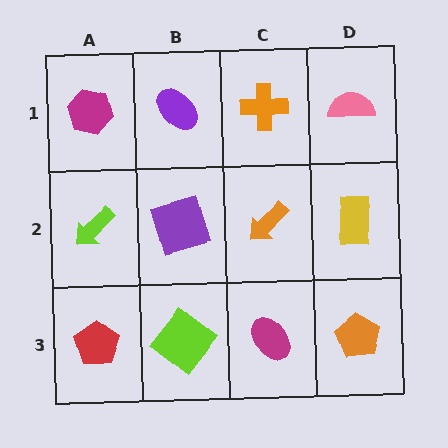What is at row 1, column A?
A magenta hexagon.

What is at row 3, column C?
A magenta ellipse.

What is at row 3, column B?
A lime diamond.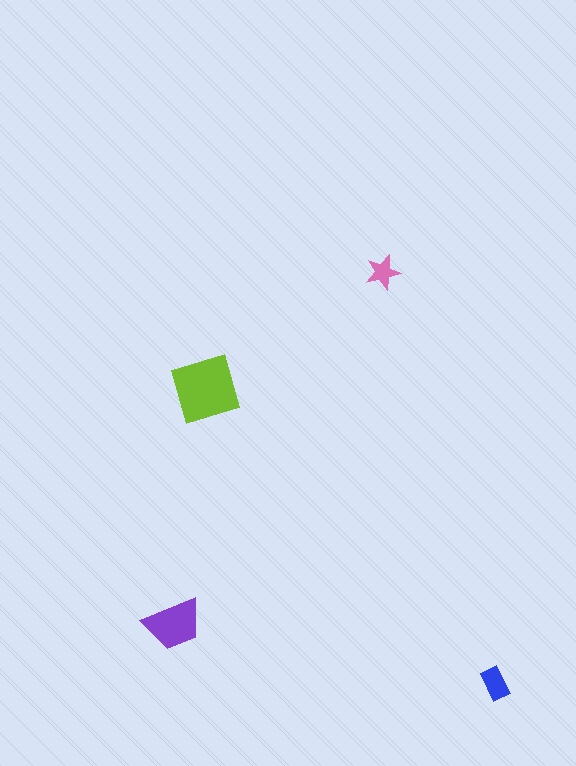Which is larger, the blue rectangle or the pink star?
The blue rectangle.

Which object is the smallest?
The pink star.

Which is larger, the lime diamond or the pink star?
The lime diamond.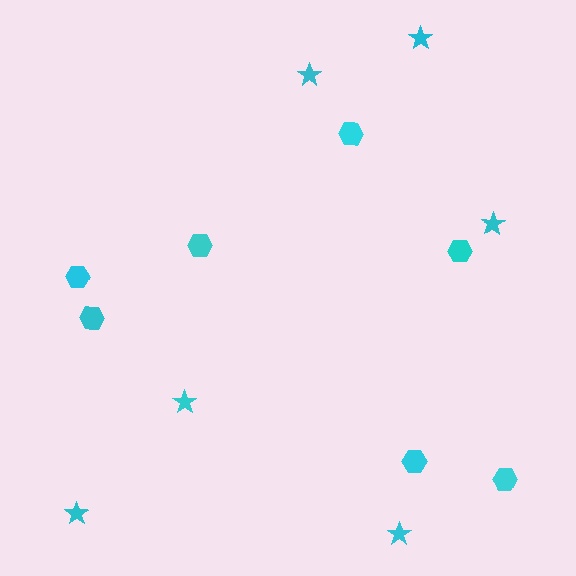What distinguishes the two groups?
There are 2 groups: one group of hexagons (7) and one group of stars (6).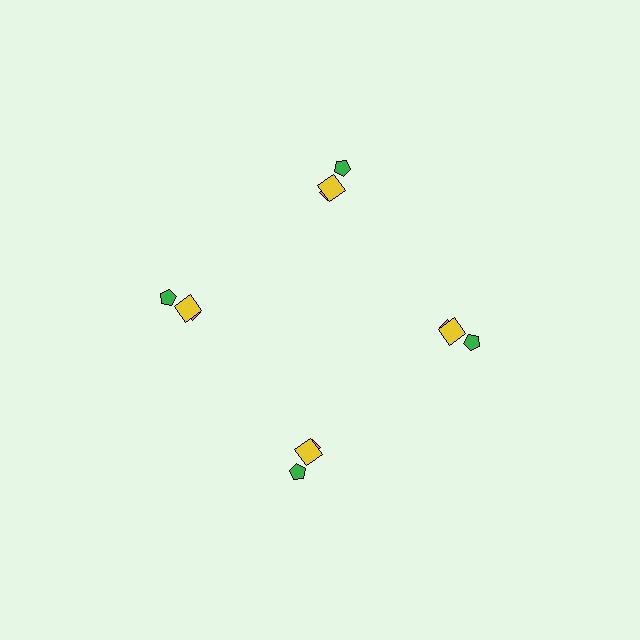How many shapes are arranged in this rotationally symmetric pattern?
There are 12 shapes, arranged in 4 groups of 3.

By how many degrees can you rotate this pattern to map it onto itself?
The pattern maps onto itself every 90 degrees of rotation.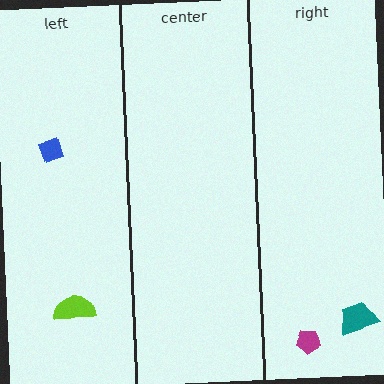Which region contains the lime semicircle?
The left region.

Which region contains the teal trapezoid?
The right region.